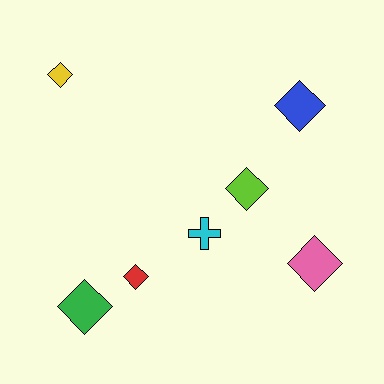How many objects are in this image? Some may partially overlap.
There are 7 objects.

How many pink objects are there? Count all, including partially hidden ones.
There is 1 pink object.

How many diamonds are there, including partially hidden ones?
There are 6 diamonds.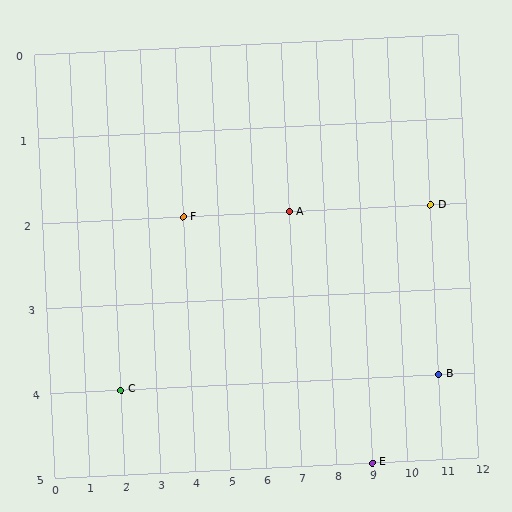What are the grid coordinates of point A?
Point A is at grid coordinates (7, 2).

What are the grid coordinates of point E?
Point E is at grid coordinates (9, 5).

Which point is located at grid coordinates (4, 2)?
Point F is at (4, 2).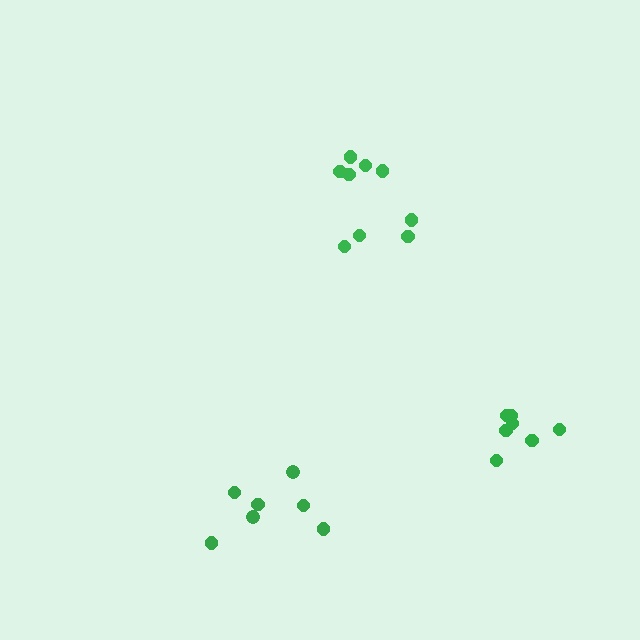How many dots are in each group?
Group 1: 7 dots, Group 2: 9 dots, Group 3: 7 dots (23 total).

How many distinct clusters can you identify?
There are 3 distinct clusters.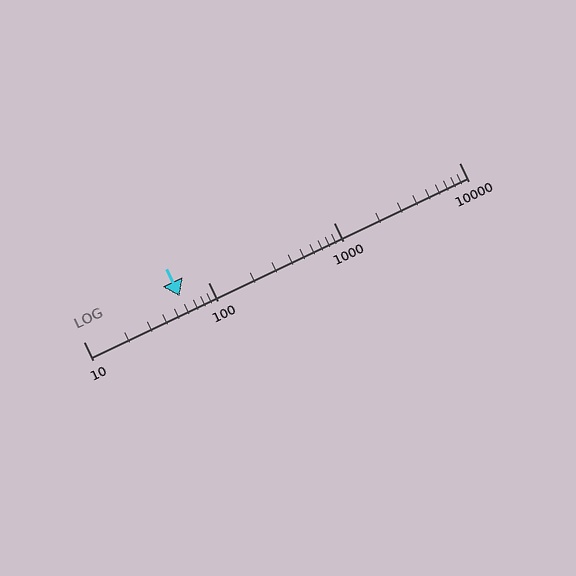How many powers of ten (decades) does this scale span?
The scale spans 3 decades, from 10 to 10000.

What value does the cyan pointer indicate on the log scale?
The pointer indicates approximately 59.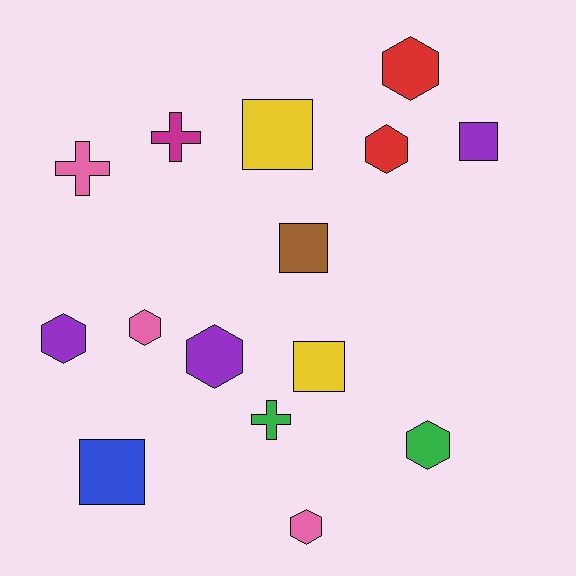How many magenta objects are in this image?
There is 1 magenta object.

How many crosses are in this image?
There are 3 crosses.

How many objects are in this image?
There are 15 objects.